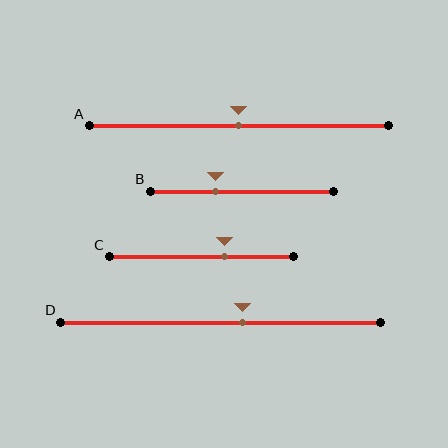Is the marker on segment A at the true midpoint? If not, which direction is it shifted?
Yes, the marker on segment A is at the true midpoint.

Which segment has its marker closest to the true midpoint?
Segment A has its marker closest to the true midpoint.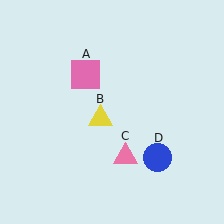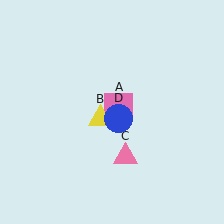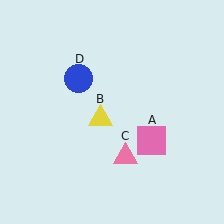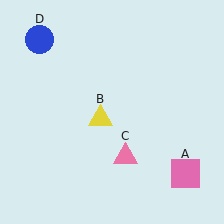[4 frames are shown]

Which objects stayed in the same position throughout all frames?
Yellow triangle (object B) and pink triangle (object C) remained stationary.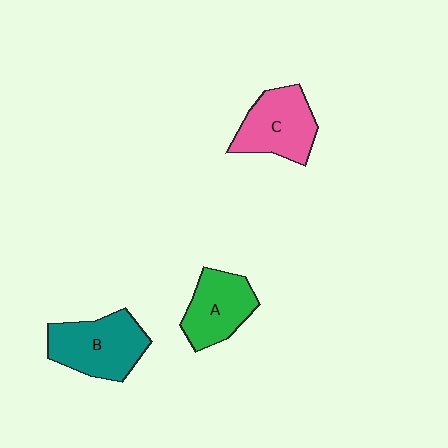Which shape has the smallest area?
Shape A (green).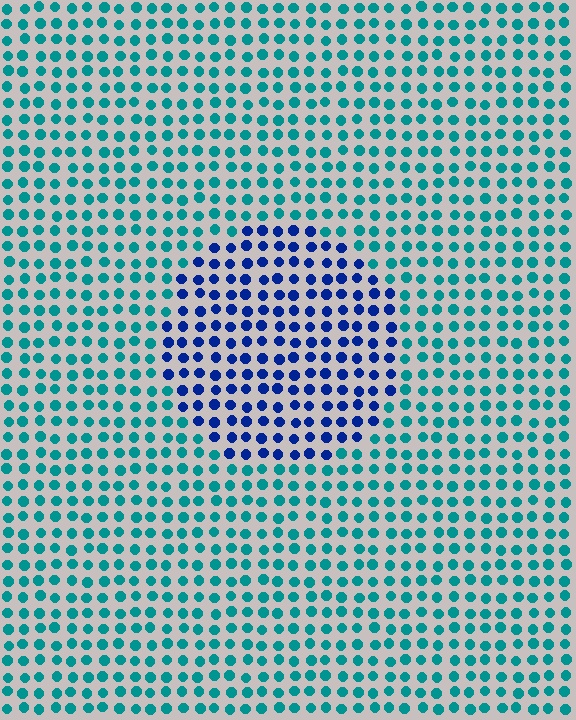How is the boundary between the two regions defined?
The boundary is defined purely by a slight shift in hue (about 48 degrees). Spacing, size, and orientation are identical on both sides.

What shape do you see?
I see a circle.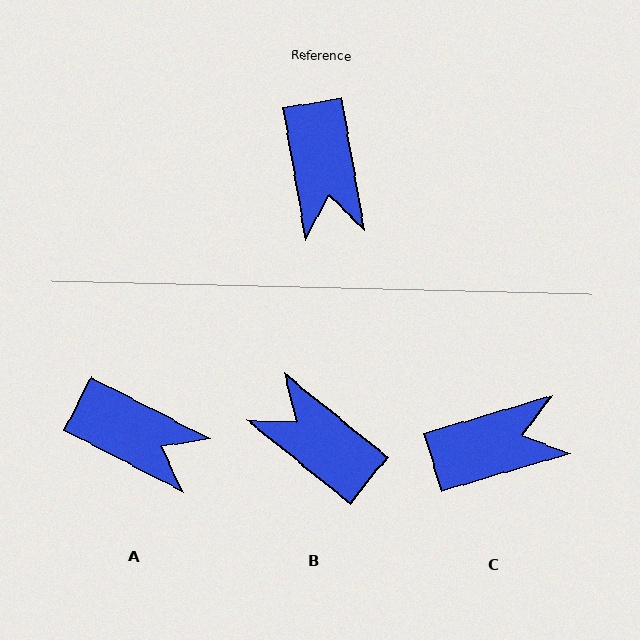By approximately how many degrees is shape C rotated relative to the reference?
Approximately 97 degrees counter-clockwise.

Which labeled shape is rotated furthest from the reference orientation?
B, about 139 degrees away.